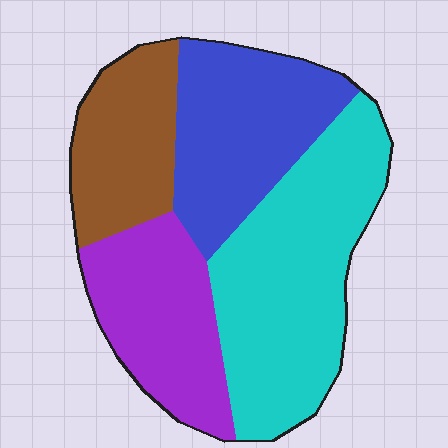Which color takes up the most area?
Cyan, at roughly 35%.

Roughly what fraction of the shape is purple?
Purple takes up about one fifth (1/5) of the shape.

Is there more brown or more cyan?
Cyan.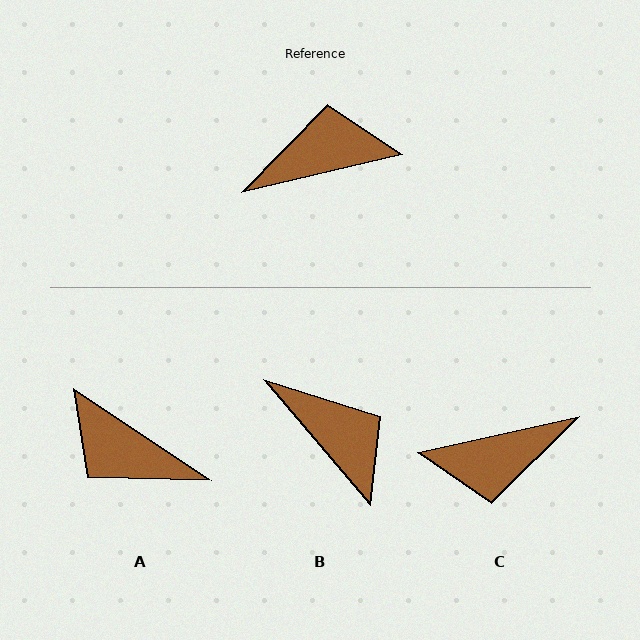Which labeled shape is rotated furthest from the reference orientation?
C, about 179 degrees away.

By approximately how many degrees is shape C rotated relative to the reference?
Approximately 179 degrees counter-clockwise.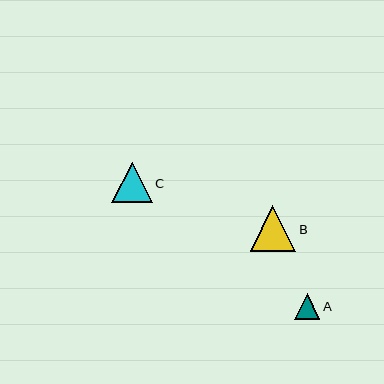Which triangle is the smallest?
Triangle A is the smallest with a size of approximately 26 pixels.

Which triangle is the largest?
Triangle B is the largest with a size of approximately 46 pixels.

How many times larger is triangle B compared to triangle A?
Triangle B is approximately 1.8 times the size of triangle A.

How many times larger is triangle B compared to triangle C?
Triangle B is approximately 1.1 times the size of triangle C.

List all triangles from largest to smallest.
From largest to smallest: B, C, A.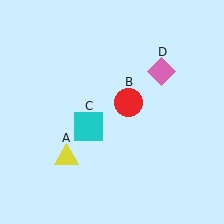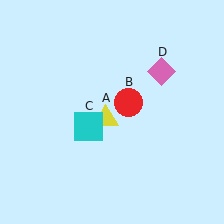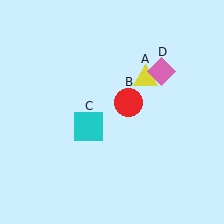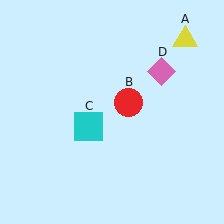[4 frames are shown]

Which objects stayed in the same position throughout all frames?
Red circle (object B) and cyan square (object C) and pink diamond (object D) remained stationary.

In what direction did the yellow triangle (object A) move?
The yellow triangle (object A) moved up and to the right.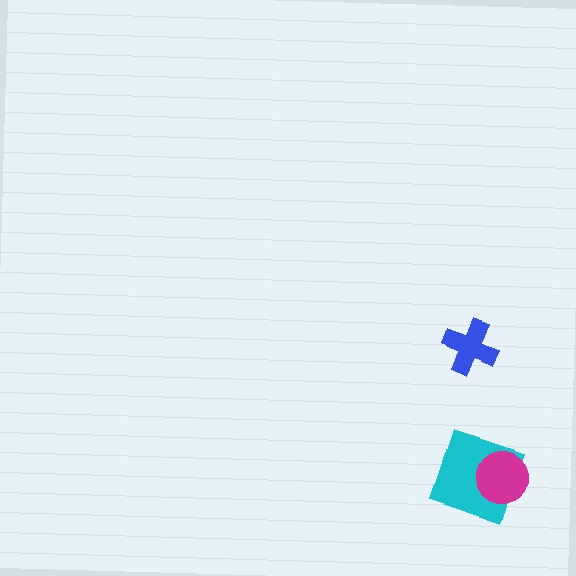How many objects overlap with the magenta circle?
1 object overlaps with the magenta circle.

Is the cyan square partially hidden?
Yes, it is partially covered by another shape.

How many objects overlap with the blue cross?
0 objects overlap with the blue cross.